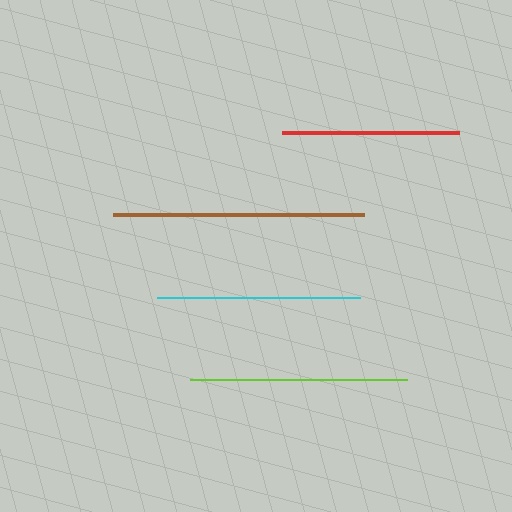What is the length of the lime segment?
The lime segment is approximately 217 pixels long.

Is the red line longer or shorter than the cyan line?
The cyan line is longer than the red line.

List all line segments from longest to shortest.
From longest to shortest: brown, lime, cyan, red.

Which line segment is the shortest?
The red line is the shortest at approximately 177 pixels.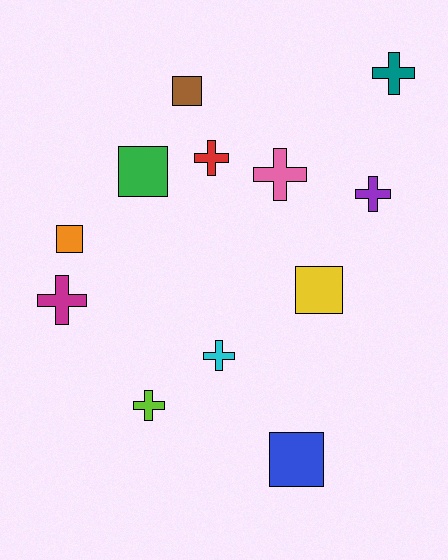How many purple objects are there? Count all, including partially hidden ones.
There is 1 purple object.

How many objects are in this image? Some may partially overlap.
There are 12 objects.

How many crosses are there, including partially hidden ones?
There are 7 crosses.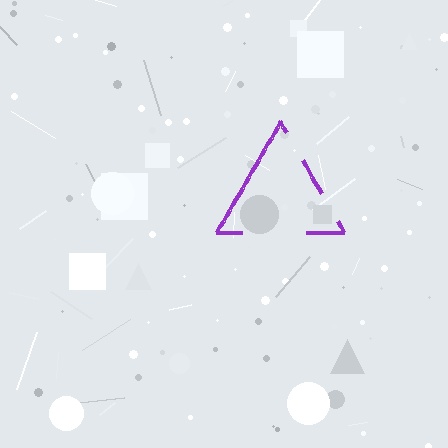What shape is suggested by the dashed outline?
The dashed outline suggests a triangle.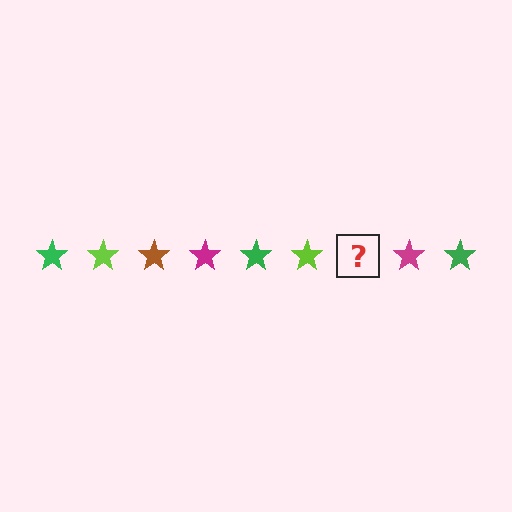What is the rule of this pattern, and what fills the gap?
The rule is that the pattern cycles through green, lime, brown, magenta stars. The gap should be filled with a brown star.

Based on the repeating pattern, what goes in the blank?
The blank should be a brown star.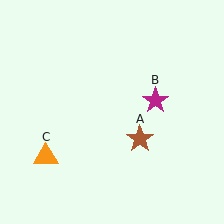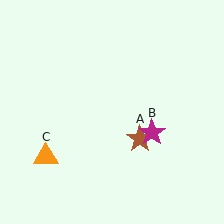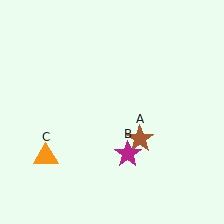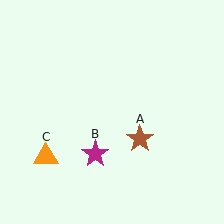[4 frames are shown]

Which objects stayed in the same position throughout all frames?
Brown star (object A) and orange triangle (object C) remained stationary.